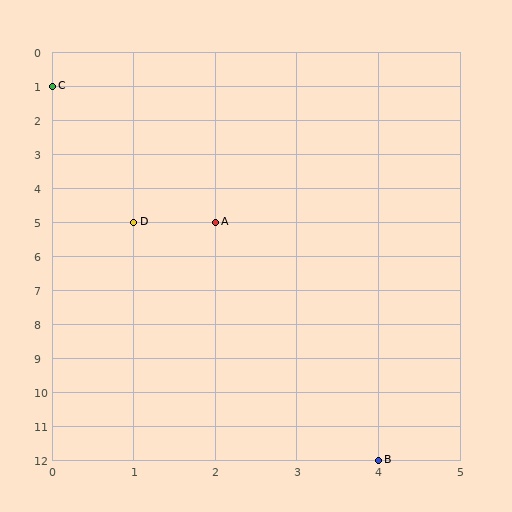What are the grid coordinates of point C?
Point C is at grid coordinates (0, 1).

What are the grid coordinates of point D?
Point D is at grid coordinates (1, 5).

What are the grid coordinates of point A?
Point A is at grid coordinates (2, 5).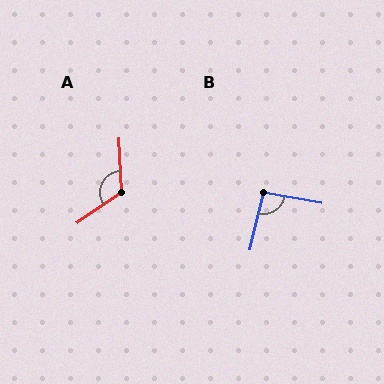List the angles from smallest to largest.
B (93°), A (122°).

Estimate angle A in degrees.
Approximately 122 degrees.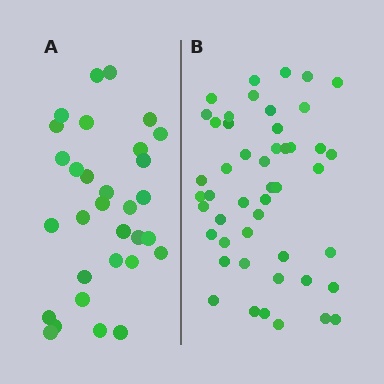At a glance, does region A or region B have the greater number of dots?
Region B (the right region) has more dots.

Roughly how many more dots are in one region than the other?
Region B has approximately 15 more dots than region A.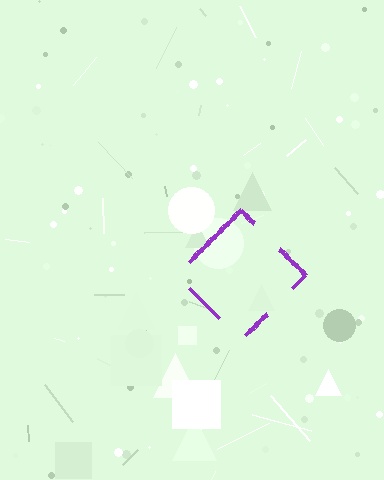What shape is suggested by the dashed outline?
The dashed outline suggests a diamond.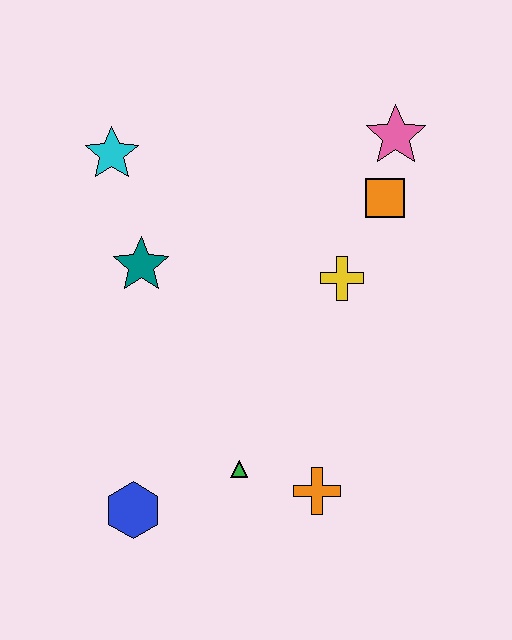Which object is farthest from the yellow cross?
The blue hexagon is farthest from the yellow cross.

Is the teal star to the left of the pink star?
Yes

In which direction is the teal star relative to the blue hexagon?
The teal star is above the blue hexagon.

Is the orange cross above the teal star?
No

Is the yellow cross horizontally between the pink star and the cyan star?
Yes